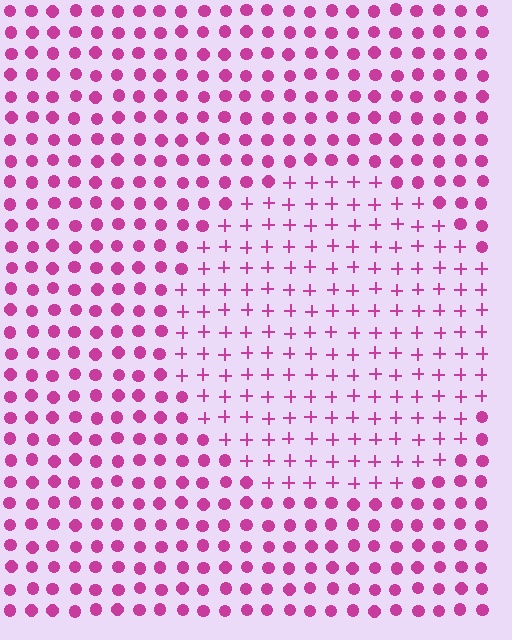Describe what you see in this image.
The image is filled with small magenta elements arranged in a uniform grid. A circle-shaped region contains plus signs, while the surrounding area contains circles. The boundary is defined purely by the change in element shape.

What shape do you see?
I see a circle.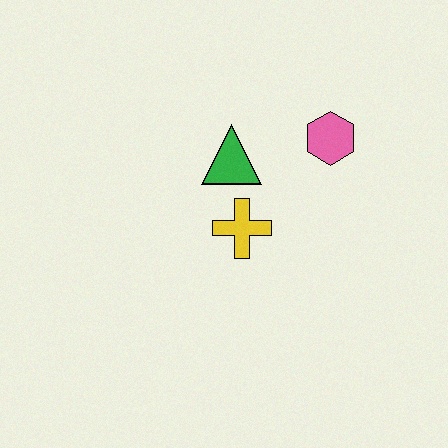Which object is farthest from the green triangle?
The pink hexagon is farthest from the green triangle.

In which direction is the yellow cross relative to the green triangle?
The yellow cross is below the green triangle.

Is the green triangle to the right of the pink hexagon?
No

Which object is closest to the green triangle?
The yellow cross is closest to the green triangle.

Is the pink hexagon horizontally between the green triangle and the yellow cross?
No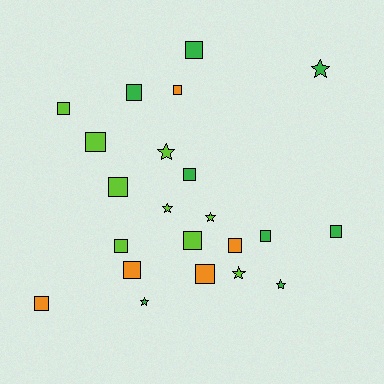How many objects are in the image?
There are 22 objects.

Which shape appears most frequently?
Square, with 15 objects.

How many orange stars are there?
There are no orange stars.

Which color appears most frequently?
Lime, with 9 objects.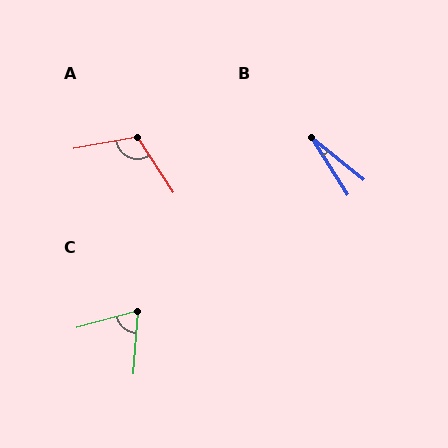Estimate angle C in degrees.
Approximately 71 degrees.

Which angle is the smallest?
B, at approximately 18 degrees.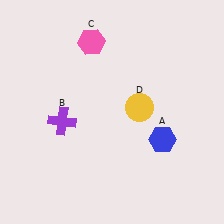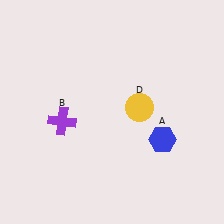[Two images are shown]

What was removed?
The pink hexagon (C) was removed in Image 2.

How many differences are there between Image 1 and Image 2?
There is 1 difference between the two images.